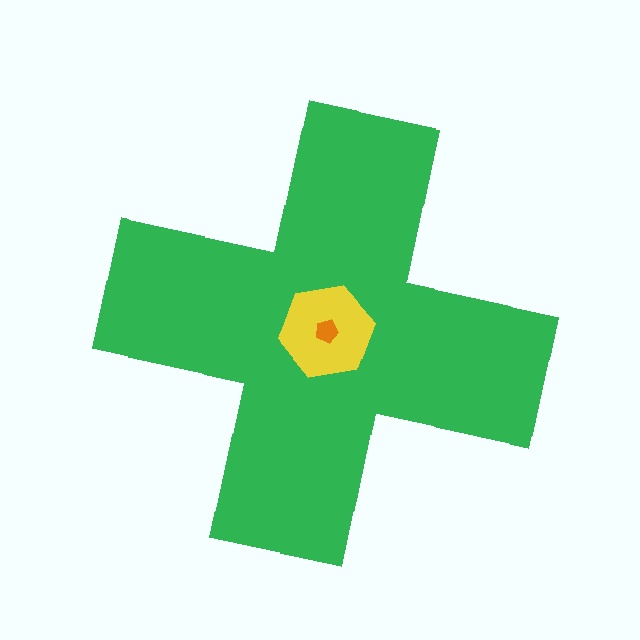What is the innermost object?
The orange pentagon.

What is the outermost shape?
The green cross.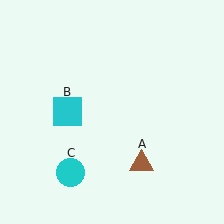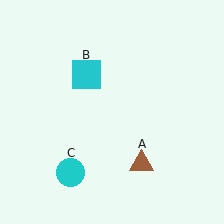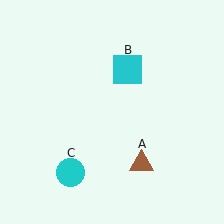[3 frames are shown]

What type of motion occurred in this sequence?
The cyan square (object B) rotated clockwise around the center of the scene.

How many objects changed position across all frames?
1 object changed position: cyan square (object B).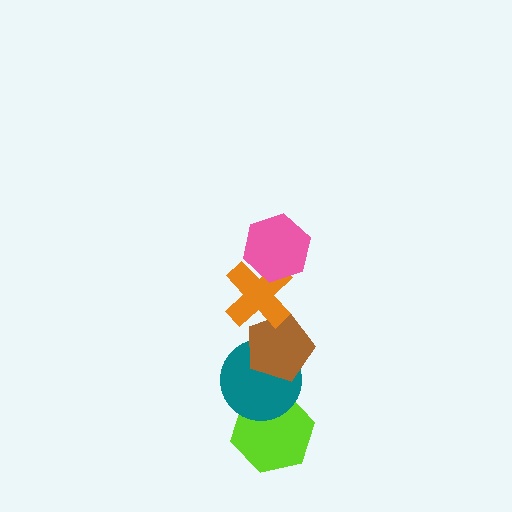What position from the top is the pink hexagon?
The pink hexagon is 1st from the top.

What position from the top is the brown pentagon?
The brown pentagon is 3rd from the top.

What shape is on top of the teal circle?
The brown pentagon is on top of the teal circle.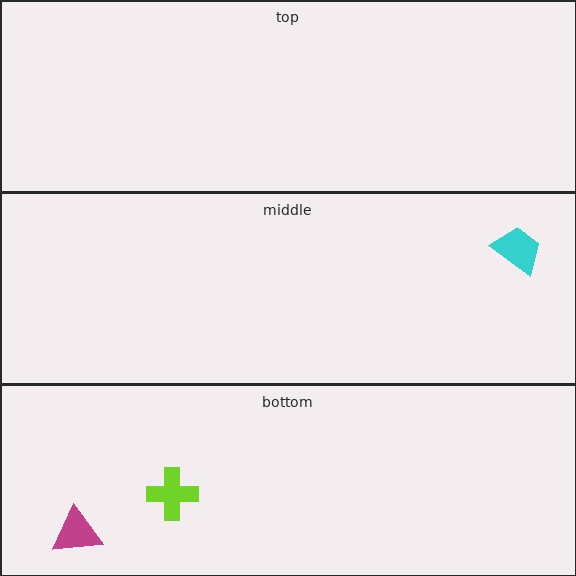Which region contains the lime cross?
The bottom region.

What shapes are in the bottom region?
The magenta triangle, the lime cross.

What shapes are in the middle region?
The cyan trapezoid.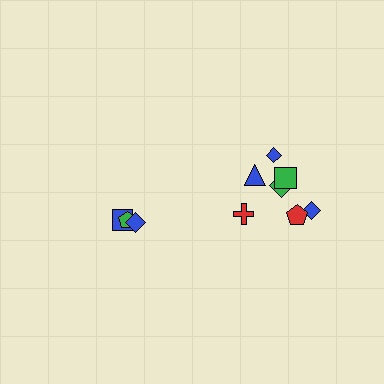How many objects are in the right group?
There are 7 objects.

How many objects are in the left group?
There are 3 objects.